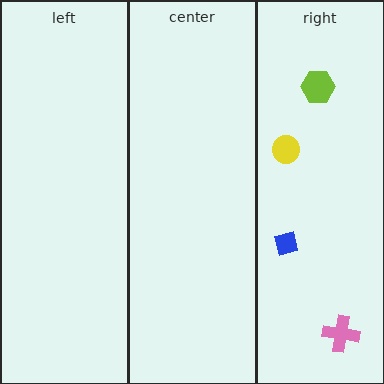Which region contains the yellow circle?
The right region.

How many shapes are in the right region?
4.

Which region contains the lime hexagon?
The right region.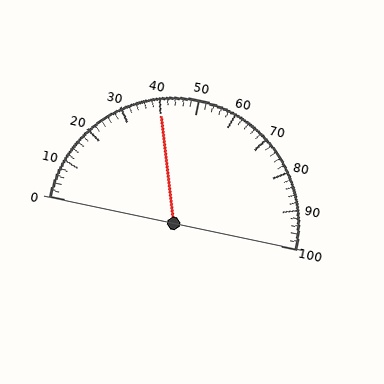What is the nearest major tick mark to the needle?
The nearest major tick mark is 40.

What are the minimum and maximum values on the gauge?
The gauge ranges from 0 to 100.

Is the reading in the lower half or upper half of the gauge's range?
The reading is in the lower half of the range (0 to 100).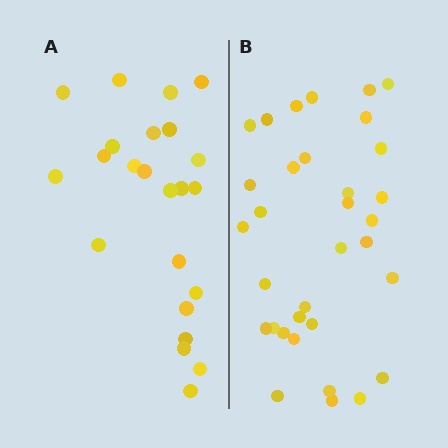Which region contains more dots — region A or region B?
Region B (the right region) has more dots.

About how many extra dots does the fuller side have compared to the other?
Region B has roughly 10 or so more dots than region A.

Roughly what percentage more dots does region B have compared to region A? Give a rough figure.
About 45% more.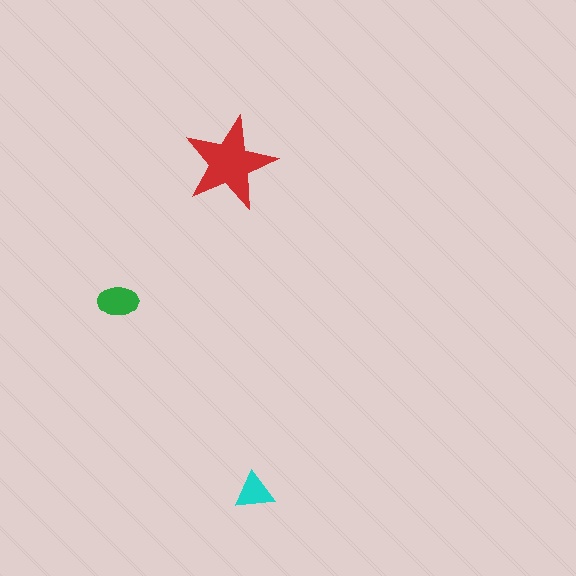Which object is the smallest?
The cyan triangle.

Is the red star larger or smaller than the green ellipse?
Larger.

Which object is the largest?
The red star.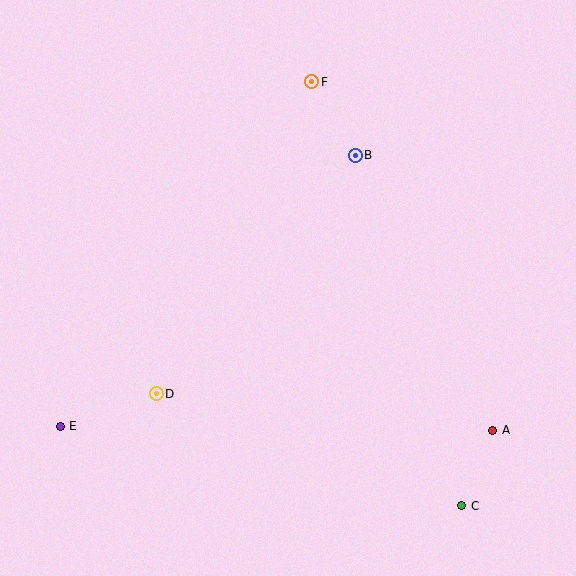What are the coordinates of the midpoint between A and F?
The midpoint between A and F is at (402, 256).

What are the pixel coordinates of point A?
Point A is at (493, 430).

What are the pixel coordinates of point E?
Point E is at (60, 426).